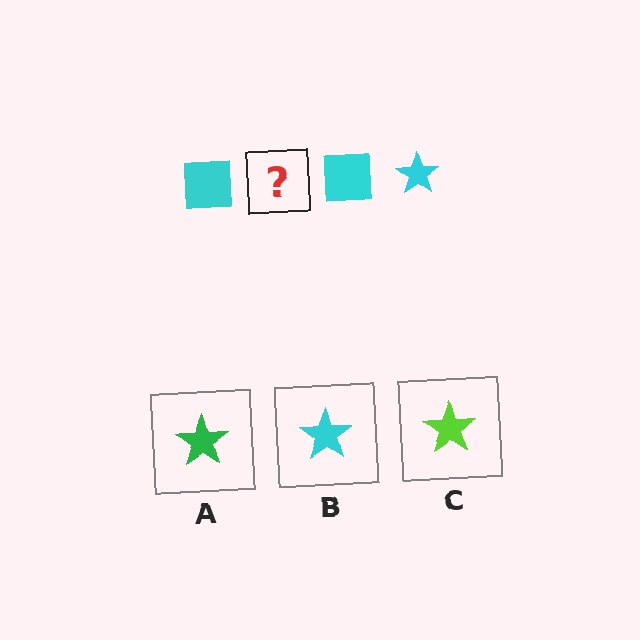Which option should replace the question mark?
Option B.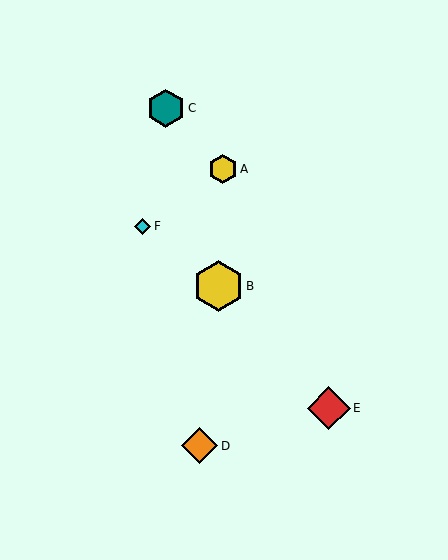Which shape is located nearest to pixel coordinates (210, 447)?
The orange diamond (labeled D) at (200, 446) is nearest to that location.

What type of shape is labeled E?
Shape E is a red diamond.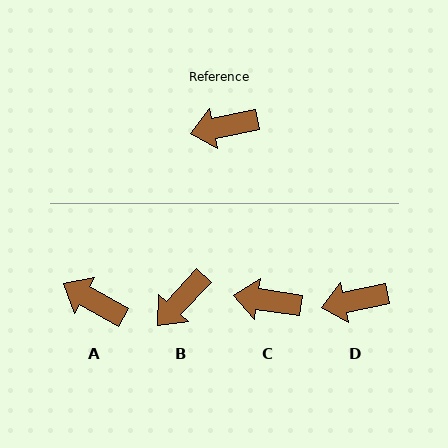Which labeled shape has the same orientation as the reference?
D.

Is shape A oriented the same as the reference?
No, it is off by about 41 degrees.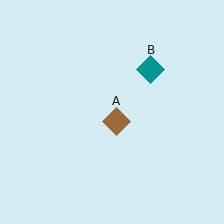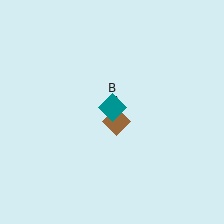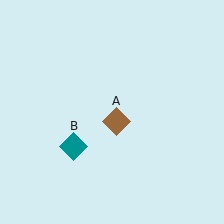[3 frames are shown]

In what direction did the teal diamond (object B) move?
The teal diamond (object B) moved down and to the left.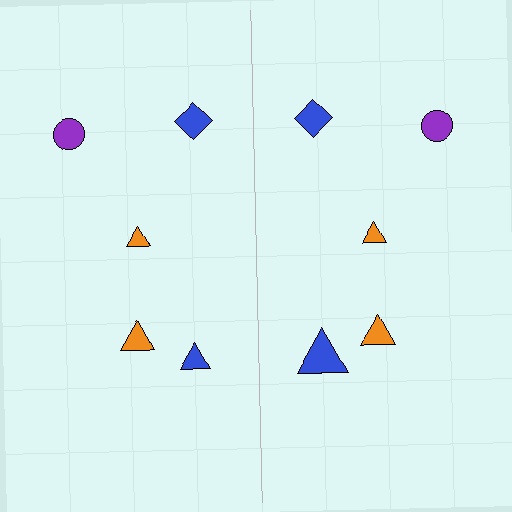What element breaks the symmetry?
The blue triangle on the right side has a different size than its mirror counterpart.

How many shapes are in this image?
There are 10 shapes in this image.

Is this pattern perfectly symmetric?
No, the pattern is not perfectly symmetric. The blue triangle on the right side has a different size than its mirror counterpart.